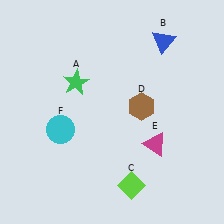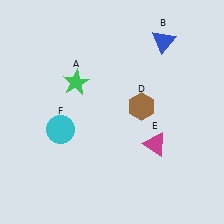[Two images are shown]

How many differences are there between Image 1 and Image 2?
There is 1 difference between the two images.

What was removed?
The lime diamond (C) was removed in Image 2.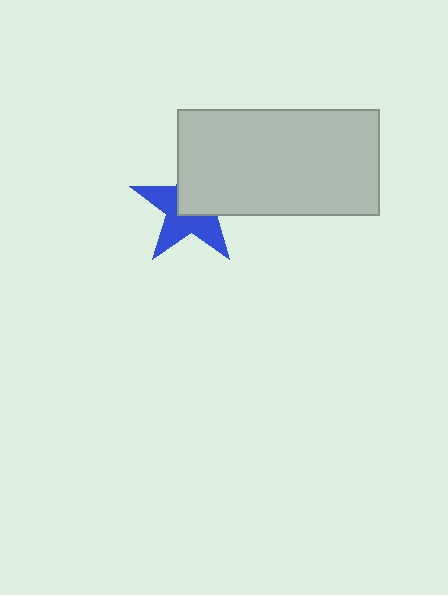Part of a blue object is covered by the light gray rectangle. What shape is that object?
It is a star.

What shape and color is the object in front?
The object in front is a light gray rectangle.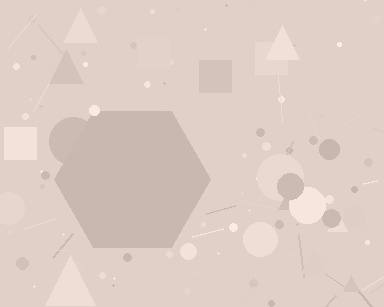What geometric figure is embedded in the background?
A hexagon is embedded in the background.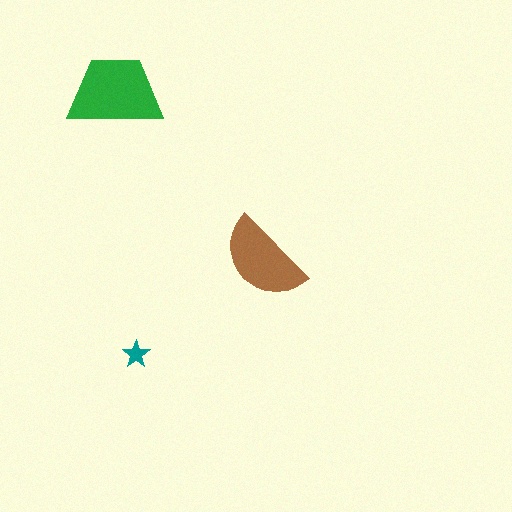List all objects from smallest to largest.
The teal star, the brown semicircle, the green trapezoid.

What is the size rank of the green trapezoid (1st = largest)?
1st.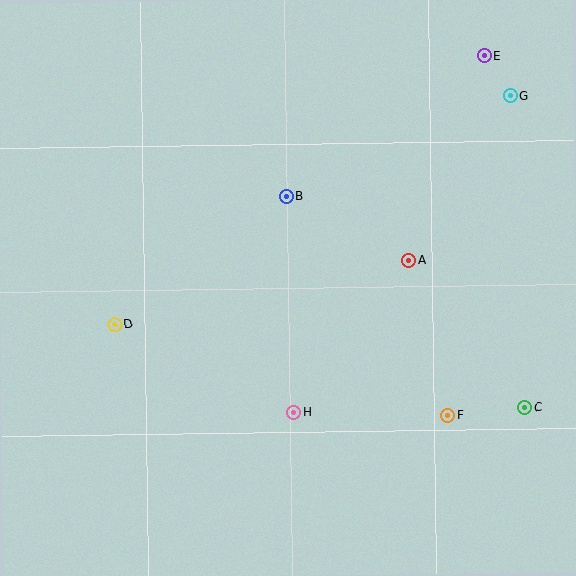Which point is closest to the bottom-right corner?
Point C is closest to the bottom-right corner.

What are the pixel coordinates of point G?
Point G is at (511, 96).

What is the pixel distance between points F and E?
The distance between F and E is 361 pixels.